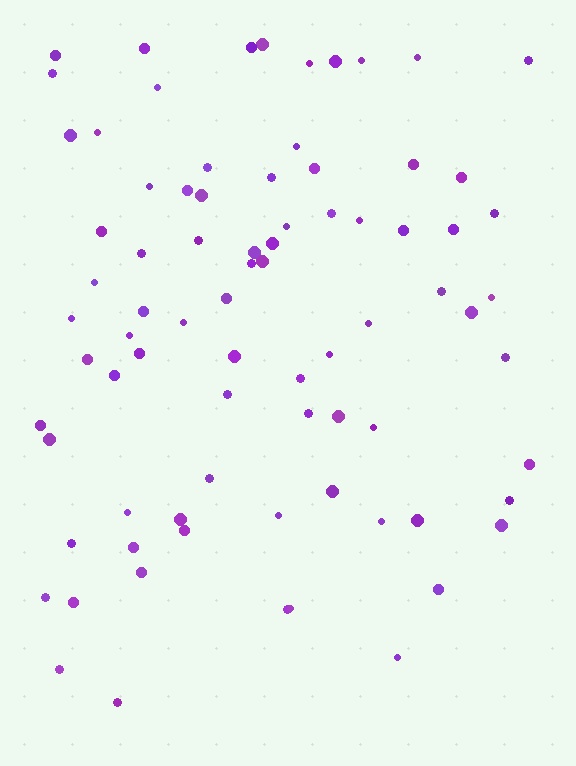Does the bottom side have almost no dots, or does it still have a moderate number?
Still a moderate number, just noticeably fewer than the top.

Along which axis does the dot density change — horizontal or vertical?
Vertical.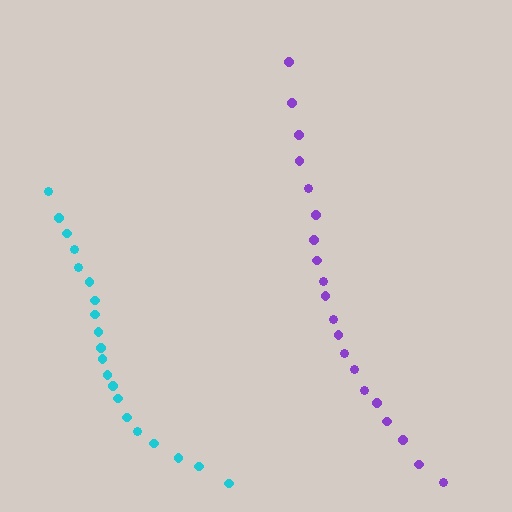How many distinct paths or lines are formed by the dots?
There are 2 distinct paths.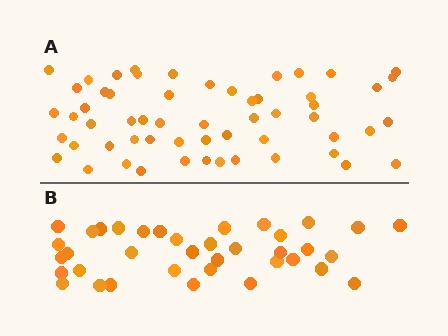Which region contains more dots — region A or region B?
Region A (the top region) has more dots.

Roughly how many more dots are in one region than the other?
Region A has approximately 20 more dots than region B.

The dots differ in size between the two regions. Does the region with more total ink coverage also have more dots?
No. Region B has more total ink coverage because its dots are larger, but region A actually contains more individual dots. Total area can be misleading — the number of items is what matters here.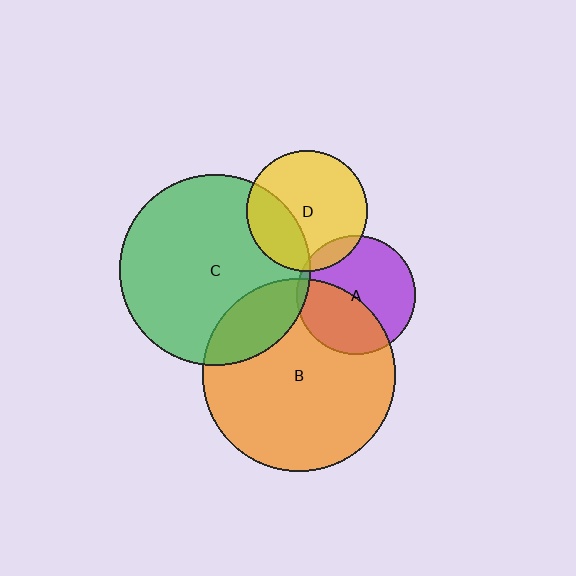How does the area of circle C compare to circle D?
Approximately 2.5 times.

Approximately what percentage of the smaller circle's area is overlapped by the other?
Approximately 40%.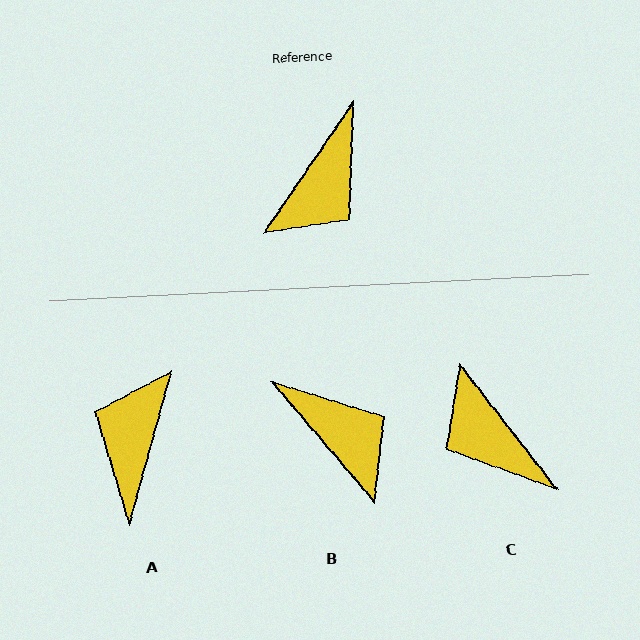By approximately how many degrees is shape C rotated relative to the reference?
Approximately 107 degrees clockwise.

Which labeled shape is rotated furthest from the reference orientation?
A, about 161 degrees away.